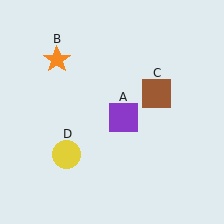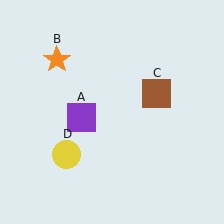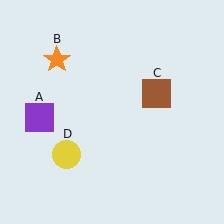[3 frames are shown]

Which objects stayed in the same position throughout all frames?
Orange star (object B) and brown square (object C) and yellow circle (object D) remained stationary.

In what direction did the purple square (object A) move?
The purple square (object A) moved left.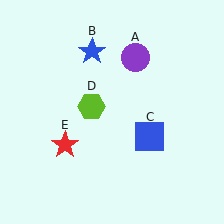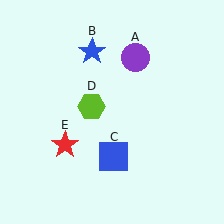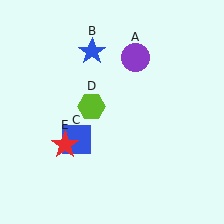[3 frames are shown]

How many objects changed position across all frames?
1 object changed position: blue square (object C).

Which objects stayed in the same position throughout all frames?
Purple circle (object A) and blue star (object B) and lime hexagon (object D) and red star (object E) remained stationary.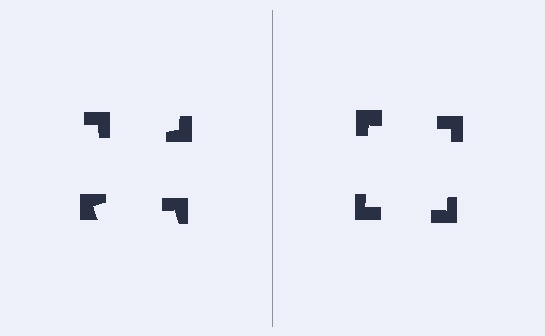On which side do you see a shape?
An illusory square appears on the right side. On the left side the wedge cuts are rotated, so no coherent shape forms.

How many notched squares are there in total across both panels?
8 — 4 on each side.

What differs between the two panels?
The notched squares are positioned identically on both sides; only the wedge orientations differ. On the right they align to a square; on the left they are misaligned.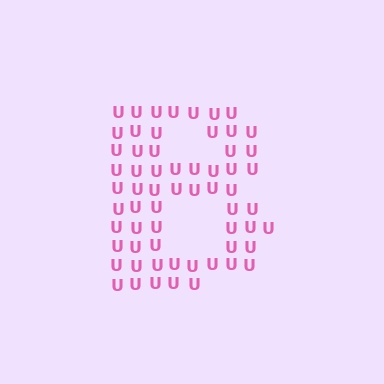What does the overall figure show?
The overall figure shows the letter B.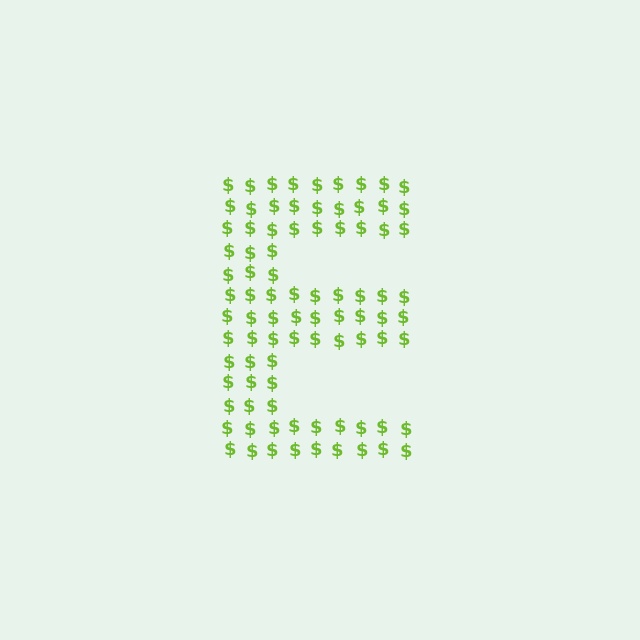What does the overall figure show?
The overall figure shows the letter E.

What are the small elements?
The small elements are dollar signs.